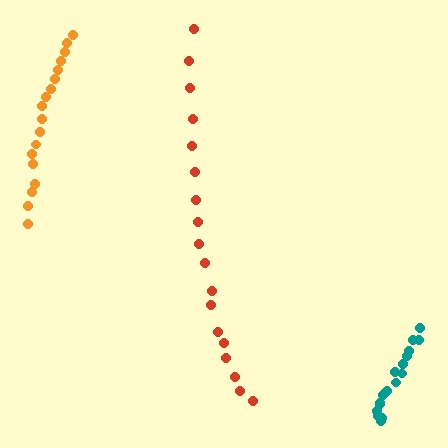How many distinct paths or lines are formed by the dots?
There are 3 distinct paths.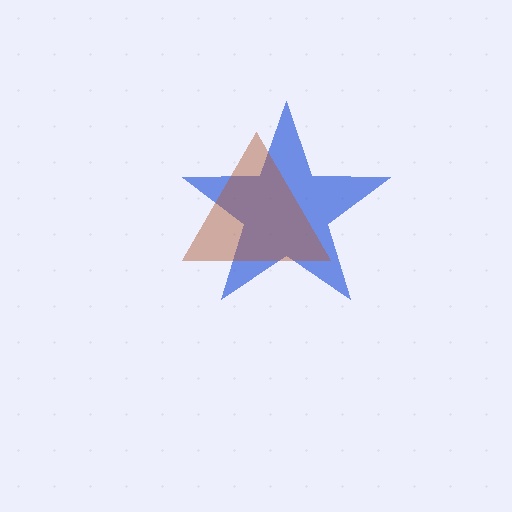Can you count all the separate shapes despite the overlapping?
Yes, there are 2 separate shapes.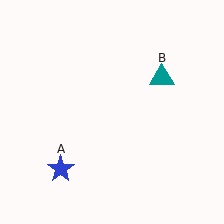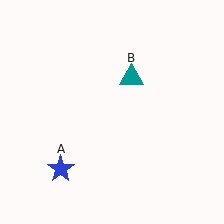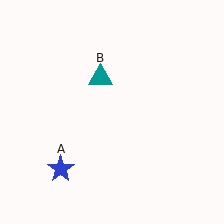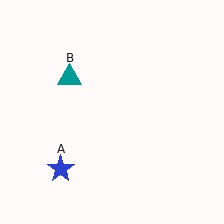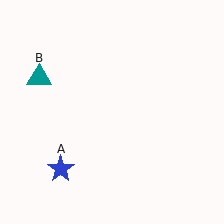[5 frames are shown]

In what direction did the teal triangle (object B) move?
The teal triangle (object B) moved left.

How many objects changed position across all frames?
1 object changed position: teal triangle (object B).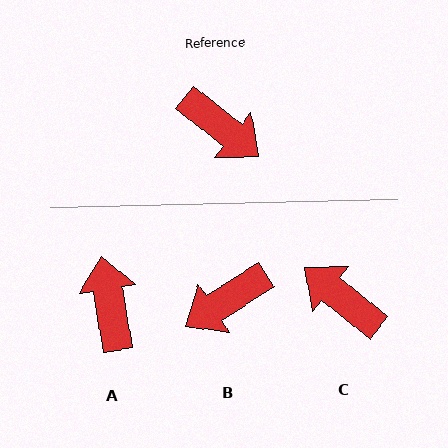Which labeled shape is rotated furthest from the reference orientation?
C, about 180 degrees away.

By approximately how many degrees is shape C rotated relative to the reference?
Approximately 180 degrees counter-clockwise.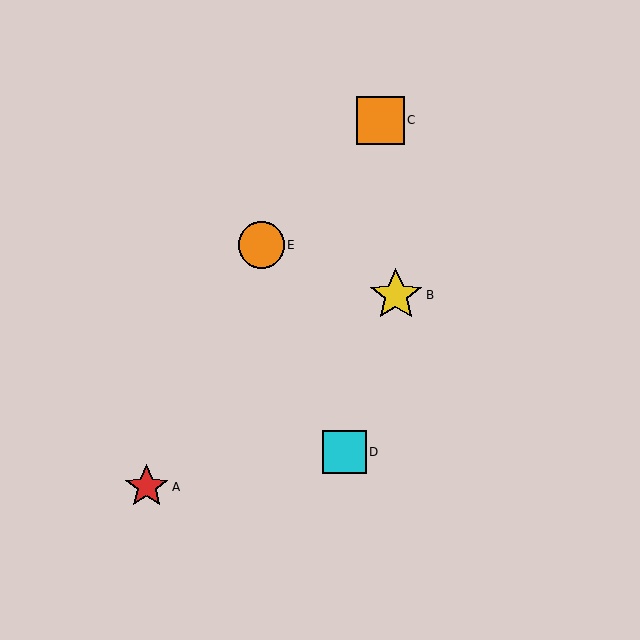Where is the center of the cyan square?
The center of the cyan square is at (345, 452).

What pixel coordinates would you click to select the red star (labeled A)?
Click at (147, 487) to select the red star A.